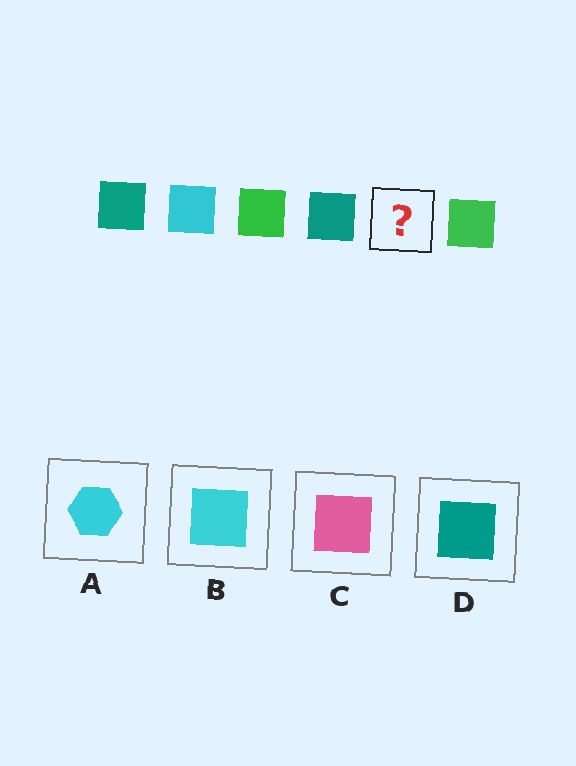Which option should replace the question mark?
Option B.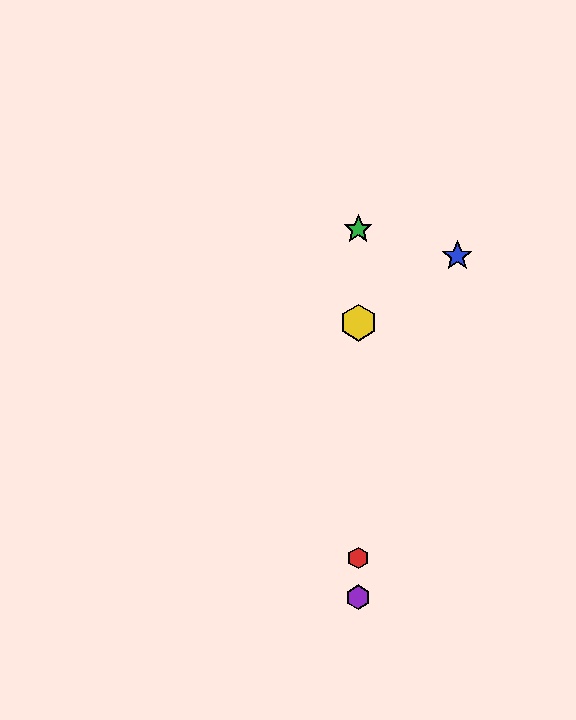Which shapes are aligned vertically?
The red hexagon, the green star, the yellow hexagon, the purple hexagon are aligned vertically.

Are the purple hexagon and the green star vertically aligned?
Yes, both are at x≈358.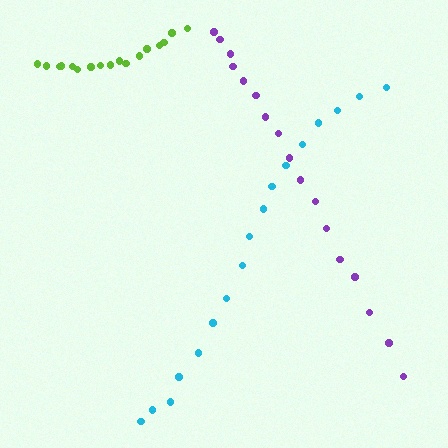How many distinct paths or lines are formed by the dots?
There are 3 distinct paths.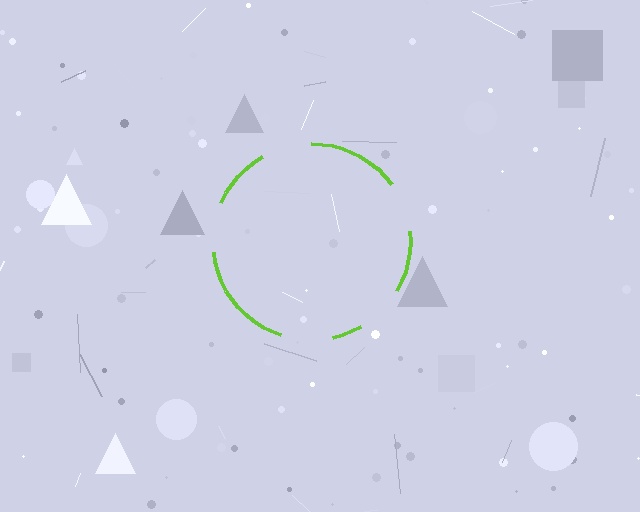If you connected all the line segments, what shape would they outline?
They would outline a circle.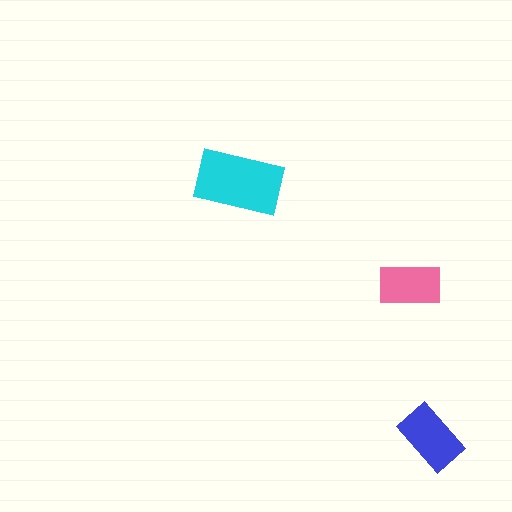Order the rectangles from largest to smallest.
the cyan one, the blue one, the pink one.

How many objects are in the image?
There are 3 objects in the image.